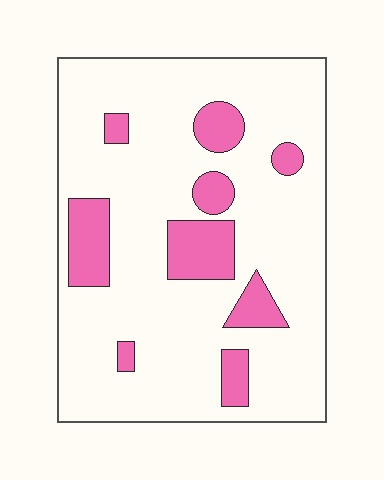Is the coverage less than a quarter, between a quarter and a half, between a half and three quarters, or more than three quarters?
Less than a quarter.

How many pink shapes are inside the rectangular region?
9.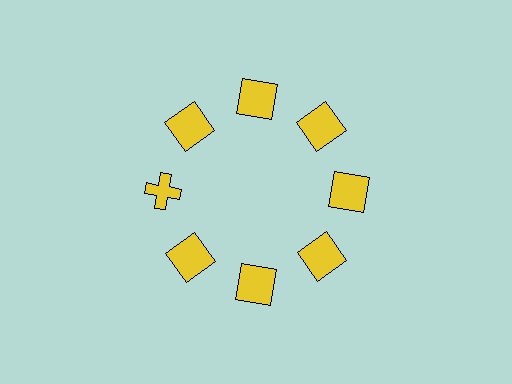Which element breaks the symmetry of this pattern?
The yellow cross at roughly the 9 o'clock position breaks the symmetry. All other shapes are yellow squares.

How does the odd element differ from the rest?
It has a different shape: cross instead of square.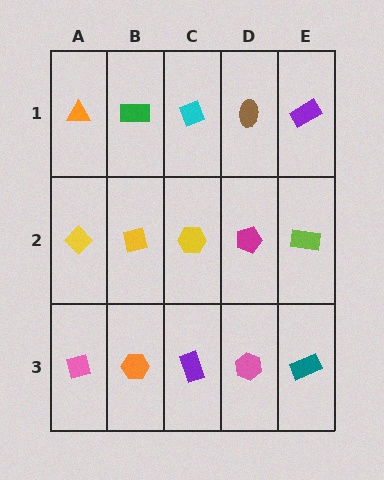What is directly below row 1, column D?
A magenta pentagon.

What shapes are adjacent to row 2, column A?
An orange triangle (row 1, column A), a pink square (row 3, column A), a yellow square (row 2, column B).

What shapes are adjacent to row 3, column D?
A magenta pentagon (row 2, column D), a purple rectangle (row 3, column C), a teal rectangle (row 3, column E).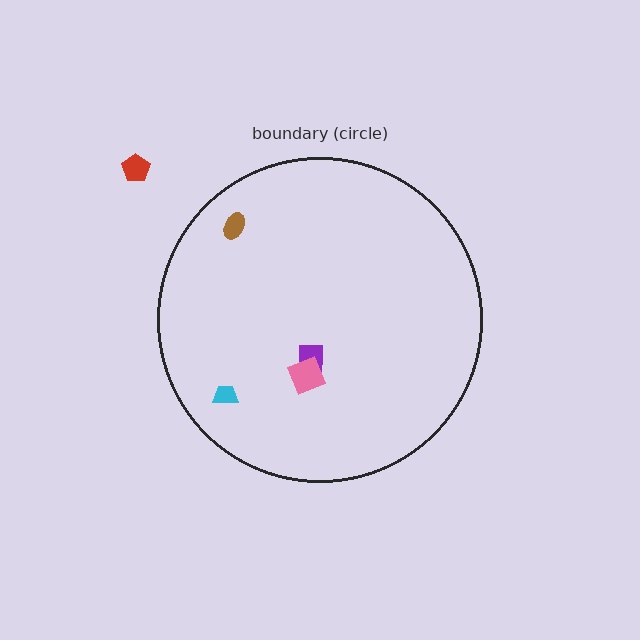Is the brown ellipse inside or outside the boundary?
Inside.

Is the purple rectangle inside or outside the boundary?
Inside.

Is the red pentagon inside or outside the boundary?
Outside.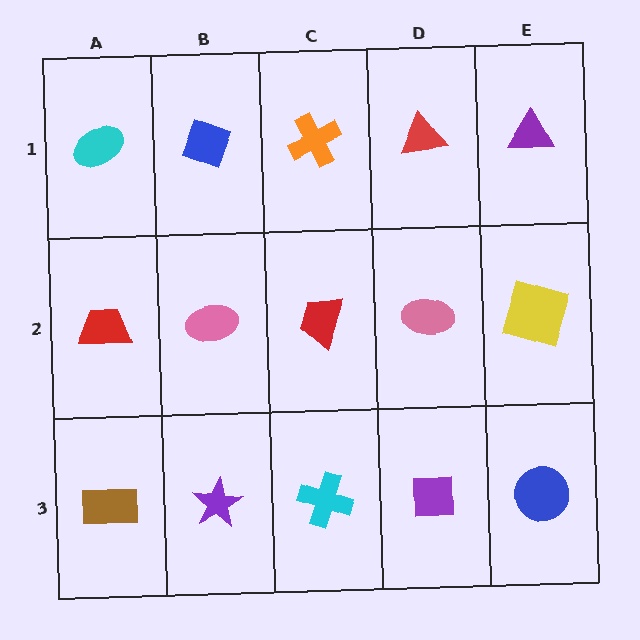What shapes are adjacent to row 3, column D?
A pink ellipse (row 2, column D), a cyan cross (row 3, column C), a blue circle (row 3, column E).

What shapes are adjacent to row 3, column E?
A yellow square (row 2, column E), a purple square (row 3, column D).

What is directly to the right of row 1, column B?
An orange cross.